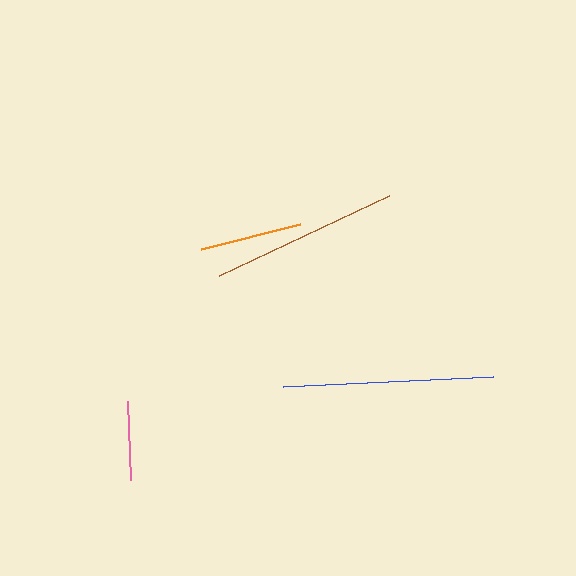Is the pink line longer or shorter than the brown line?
The brown line is longer than the pink line.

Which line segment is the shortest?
The pink line is the shortest at approximately 79 pixels.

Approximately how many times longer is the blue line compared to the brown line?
The blue line is approximately 1.1 times the length of the brown line.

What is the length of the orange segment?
The orange segment is approximately 103 pixels long.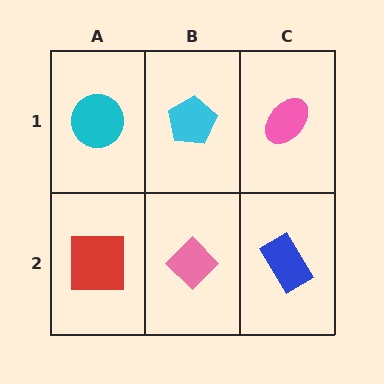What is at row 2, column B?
A pink diamond.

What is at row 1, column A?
A cyan circle.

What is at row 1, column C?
A pink ellipse.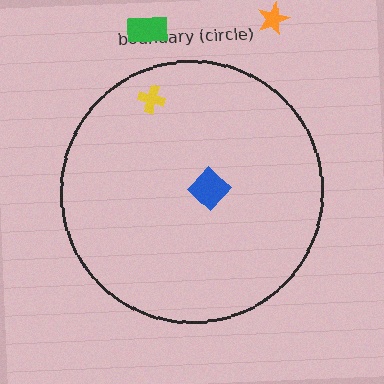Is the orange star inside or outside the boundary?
Outside.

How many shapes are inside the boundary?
2 inside, 2 outside.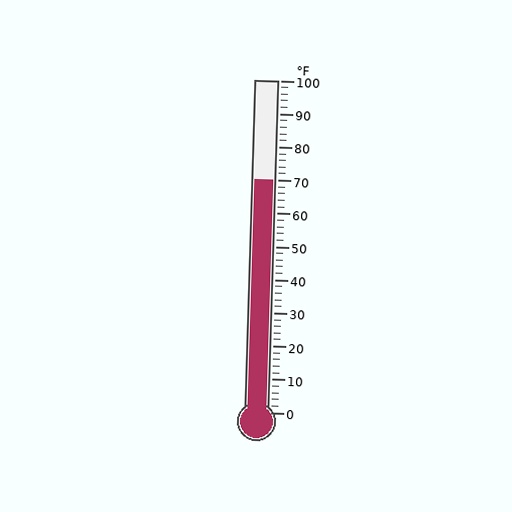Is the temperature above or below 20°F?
The temperature is above 20°F.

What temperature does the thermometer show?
The thermometer shows approximately 70°F.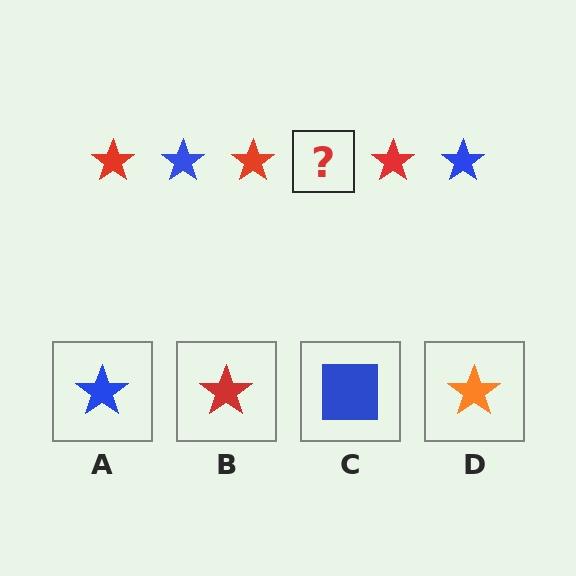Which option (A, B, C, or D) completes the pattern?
A.